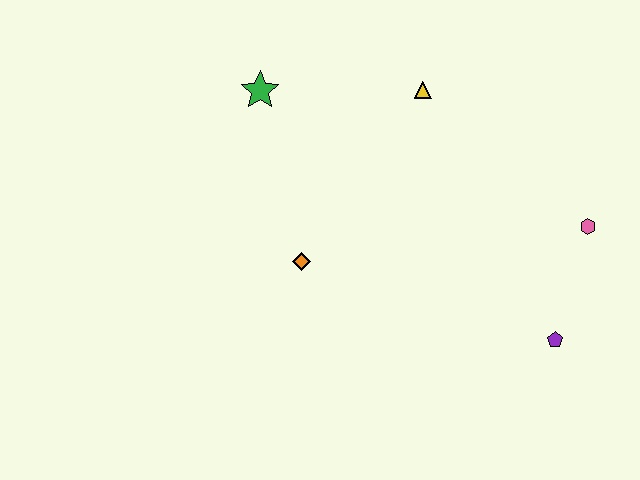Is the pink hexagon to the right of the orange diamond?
Yes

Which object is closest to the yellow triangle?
The green star is closest to the yellow triangle.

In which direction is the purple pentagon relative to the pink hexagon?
The purple pentagon is below the pink hexagon.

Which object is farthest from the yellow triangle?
The purple pentagon is farthest from the yellow triangle.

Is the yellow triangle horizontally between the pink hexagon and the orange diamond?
Yes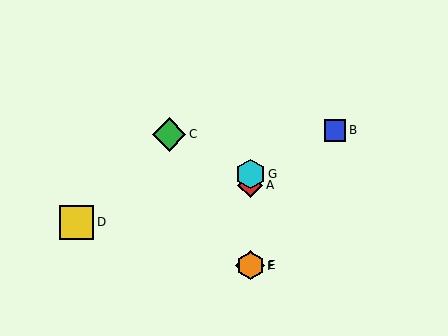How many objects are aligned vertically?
4 objects (A, E, F, G) are aligned vertically.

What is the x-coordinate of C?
Object C is at x≈169.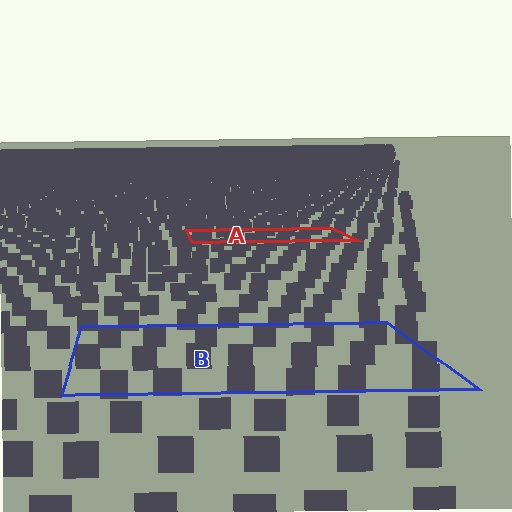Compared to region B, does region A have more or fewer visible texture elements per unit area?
Region A has more texture elements per unit area — they are packed more densely because it is farther away.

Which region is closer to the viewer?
Region B is closer. The texture elements there are larger and more spread out.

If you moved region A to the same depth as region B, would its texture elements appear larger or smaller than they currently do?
They would appear larger. At a closer depth, the same texture elements are projected at a bigger on-screen size.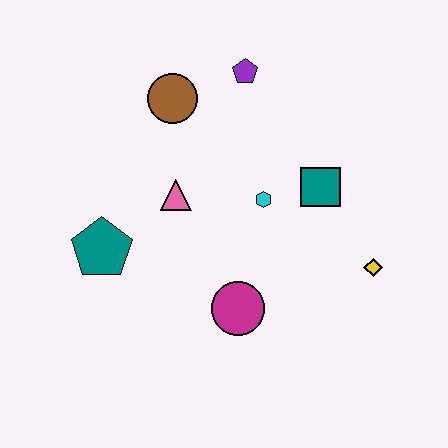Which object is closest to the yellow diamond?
The teal square is closest to the yellow diamond.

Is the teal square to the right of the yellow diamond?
No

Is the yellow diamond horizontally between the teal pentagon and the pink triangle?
No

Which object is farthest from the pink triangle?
The yellow diamond is farthest from the pink triangle.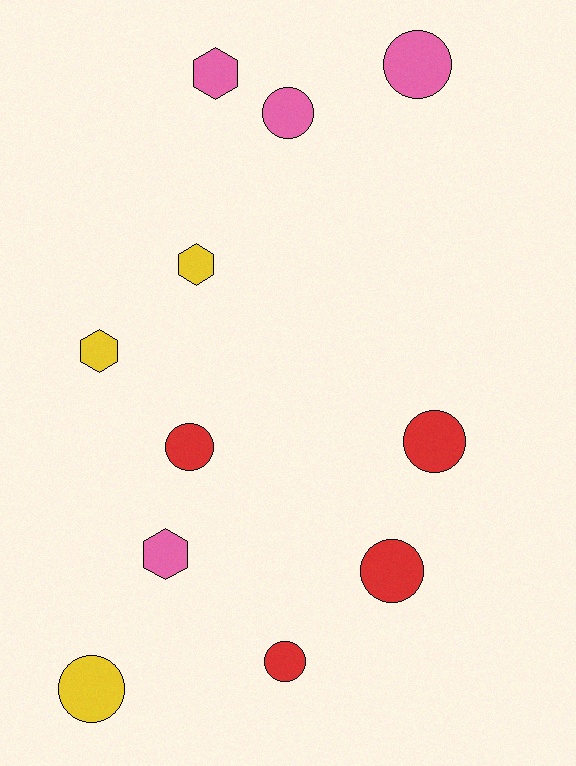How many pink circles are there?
There are 2 pink circles.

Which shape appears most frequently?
Circle, with 7 objects.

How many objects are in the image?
There are 11 objects.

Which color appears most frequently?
Pink, with 4 objects.